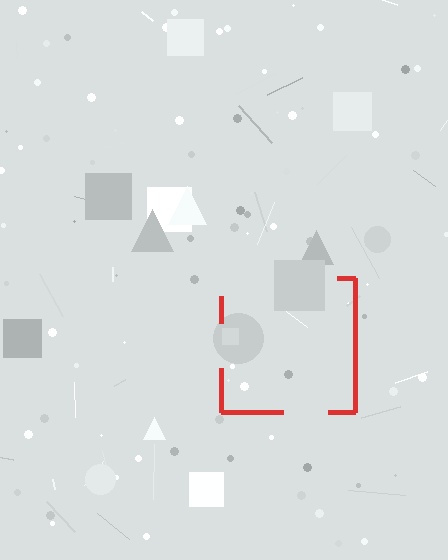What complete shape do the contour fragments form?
The contour fragments form a square.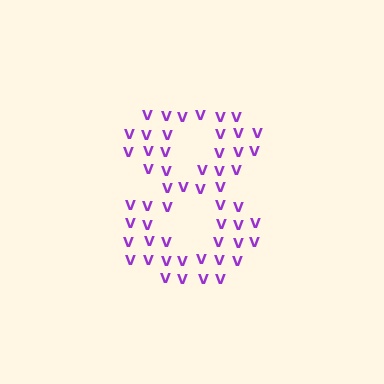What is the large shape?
The large shape is the digit 8.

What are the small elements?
The small elements are letter V's.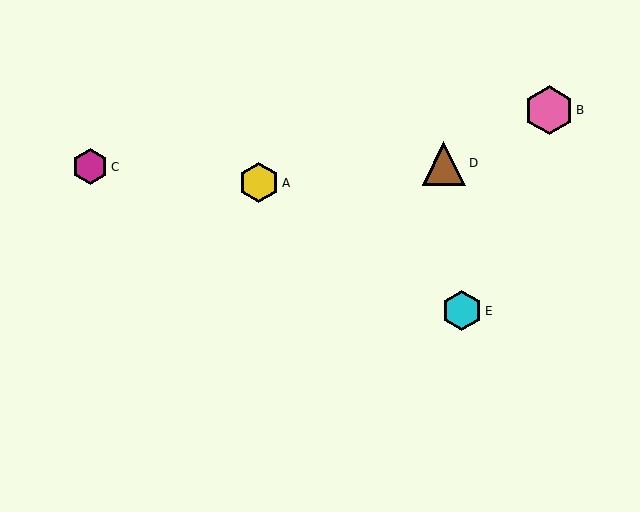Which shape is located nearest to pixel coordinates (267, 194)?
The yellow hexagon (labeled A) at (259, 183) is nearest to that location.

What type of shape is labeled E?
Shape E is a cyan hexagon.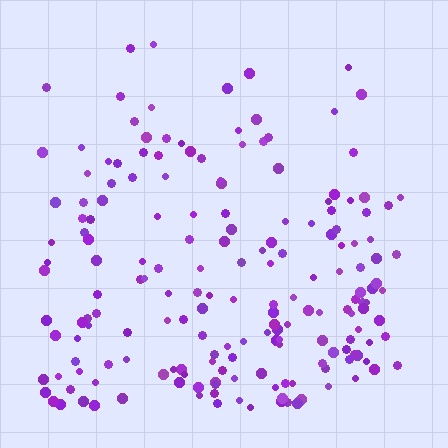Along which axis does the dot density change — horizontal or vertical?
Vertical.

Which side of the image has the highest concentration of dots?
The bottom.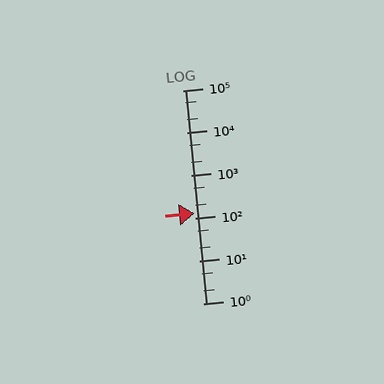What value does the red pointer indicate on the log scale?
The pointer indicates approximately 130.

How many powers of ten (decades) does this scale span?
The scale spans 5 decades, from 1 to 100000.